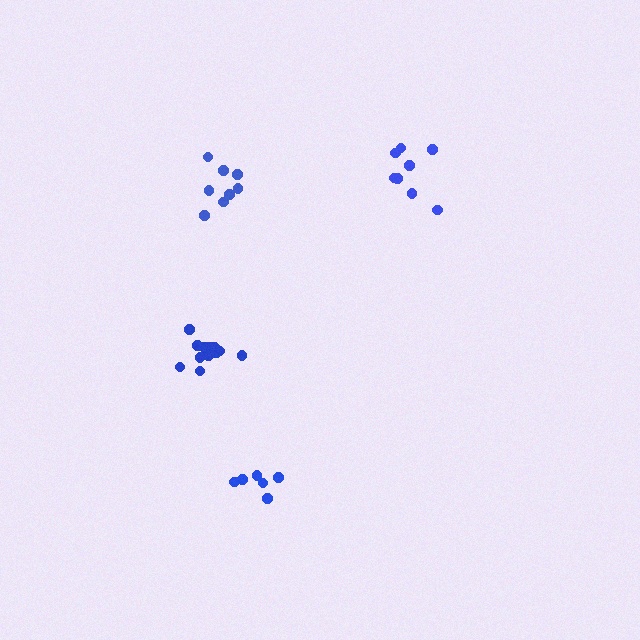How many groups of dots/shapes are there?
There are 4 groups.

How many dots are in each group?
Group 1: 12 dots, Group 2: 8 dots, Group 3: 6 dots, Group 4: 8 dots (34 total).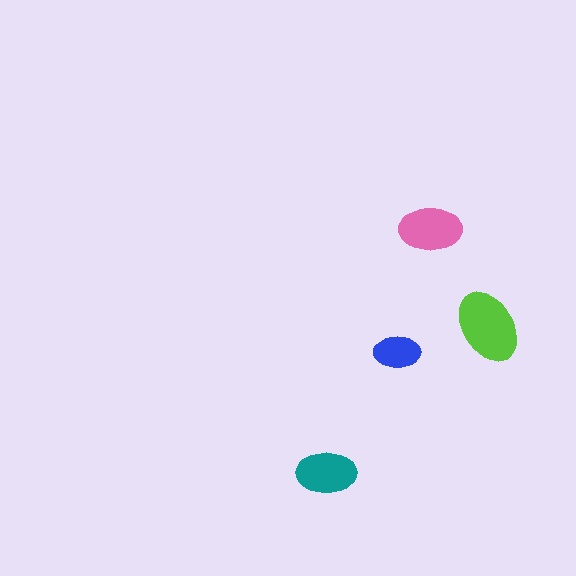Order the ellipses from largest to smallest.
the lime one, the pink one, the teal one, the blue one.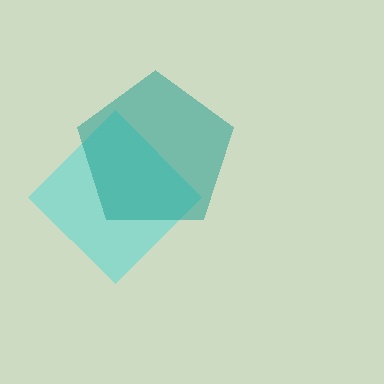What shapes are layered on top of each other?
The layered shapes are: a cyan diamond, a teal pentagon.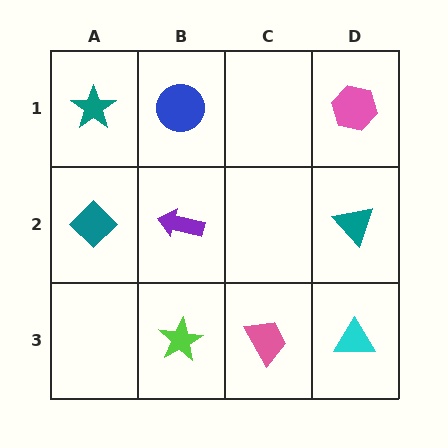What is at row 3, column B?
A lime star.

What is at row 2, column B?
A purple arrow.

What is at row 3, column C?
A pink trapezoid.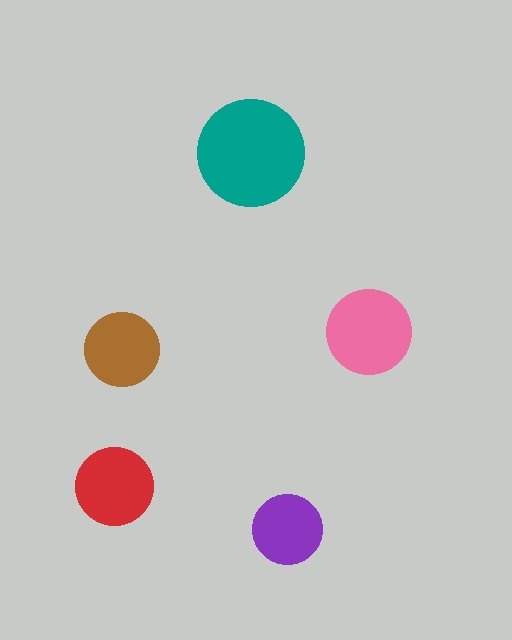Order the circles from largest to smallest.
the teal one, the pink one, the red one, the brown one, the purple one.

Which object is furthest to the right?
The pink circle is rightmost.